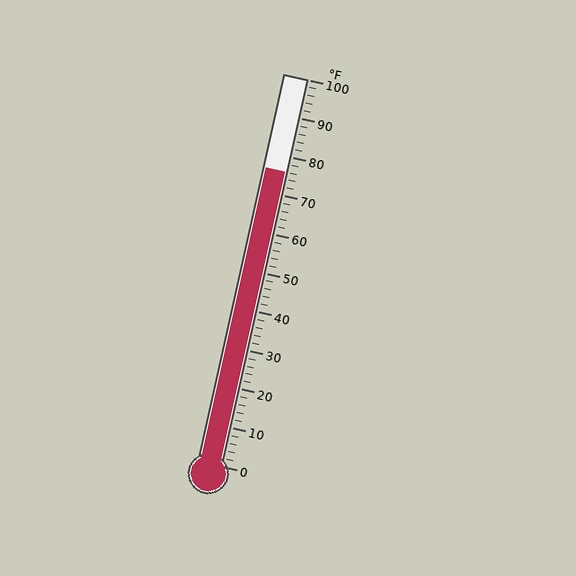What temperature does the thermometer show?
The thermometer shows approximately 76°F.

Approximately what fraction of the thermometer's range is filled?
The thermometer is filled to approximately 75% of its range.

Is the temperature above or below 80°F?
The temperature is below 80°F.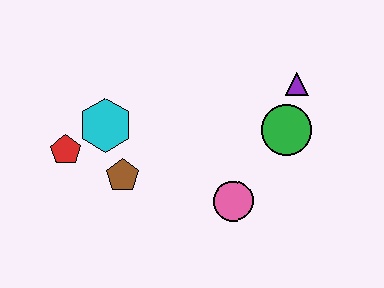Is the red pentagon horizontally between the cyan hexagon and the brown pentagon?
No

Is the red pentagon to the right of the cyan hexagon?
No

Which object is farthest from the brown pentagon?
The purple triangle is farthest from the brown pentagon.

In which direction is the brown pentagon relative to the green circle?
The brown pentagon is to the left of the green circle.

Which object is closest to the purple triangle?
The green circle is closest to the purple triangle.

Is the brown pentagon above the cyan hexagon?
No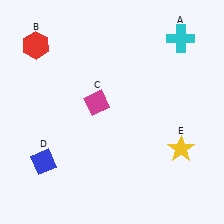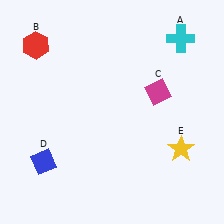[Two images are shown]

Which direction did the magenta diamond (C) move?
The magenta diamond (C) moved right.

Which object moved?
The magenta diamond (C) moved right.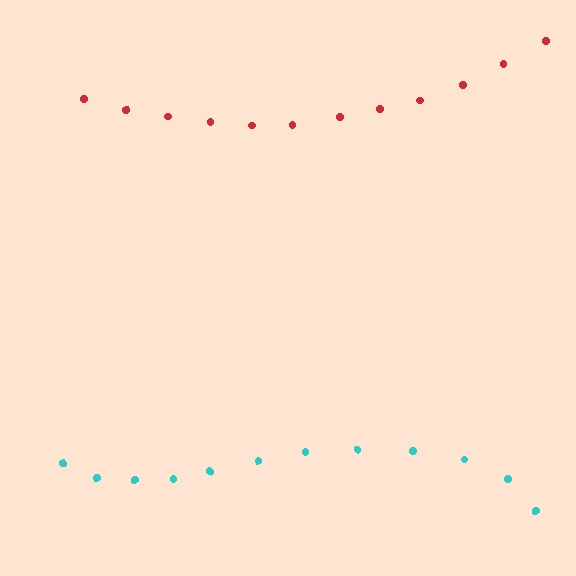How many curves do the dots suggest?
There are 2 distinct paths.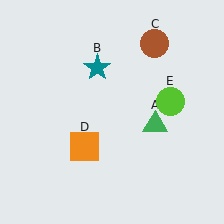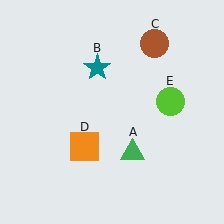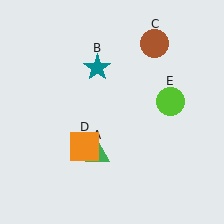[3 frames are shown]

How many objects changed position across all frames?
1 object changed position: green triangle (object A).